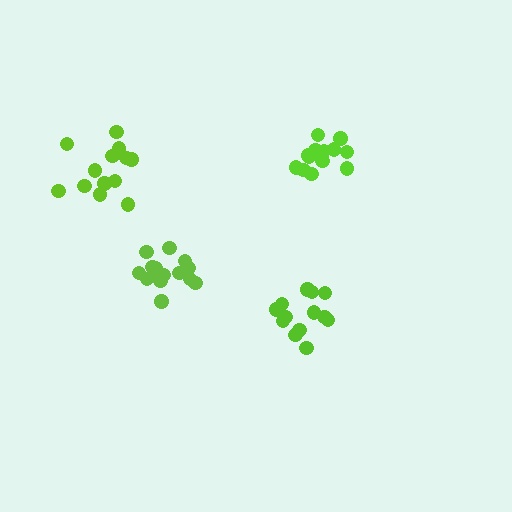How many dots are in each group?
Group 1: 13 dots, Group 2: 15 dots, Group 3: 13 dots, Group 4: 14 dots (55 total).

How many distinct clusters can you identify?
There are 4 distinct clusters.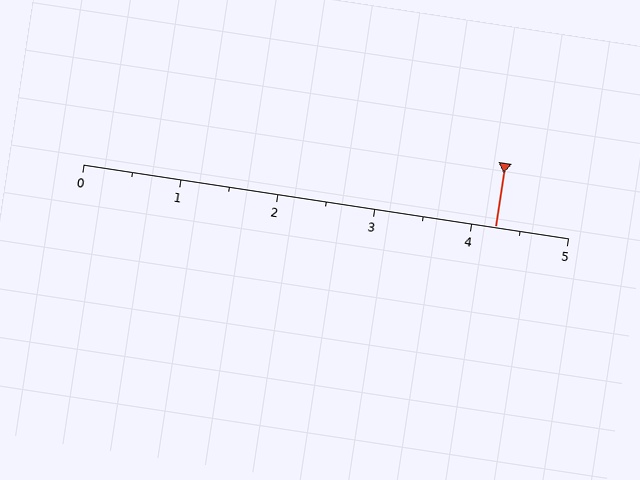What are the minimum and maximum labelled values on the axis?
The axis runs from 0 to 5.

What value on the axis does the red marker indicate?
The marker indicates approximately 4.2.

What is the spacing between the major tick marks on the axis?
The major ticks are spaced 1 apart.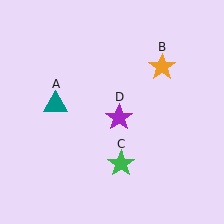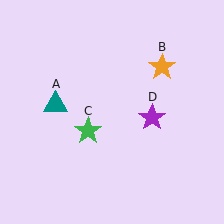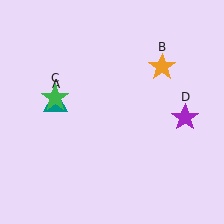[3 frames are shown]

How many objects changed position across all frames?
2 objects changed position: green star (object C), purple star (object D).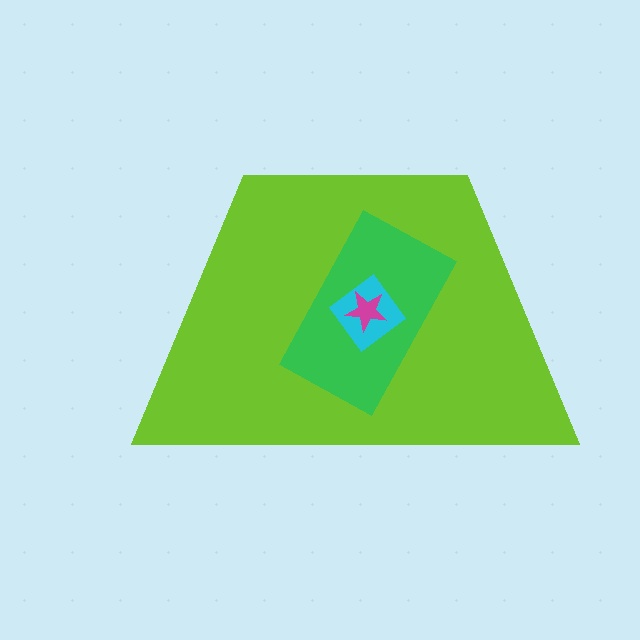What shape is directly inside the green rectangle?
The cyan diamond.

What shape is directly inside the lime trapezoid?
The green rectangle.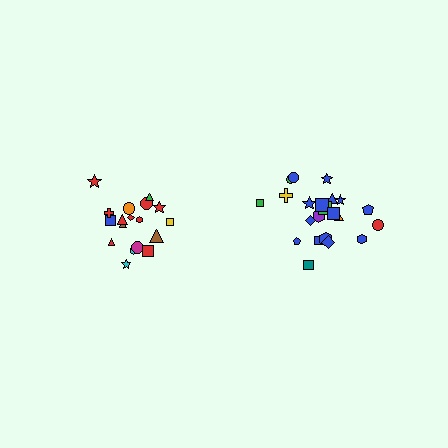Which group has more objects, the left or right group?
The right group.